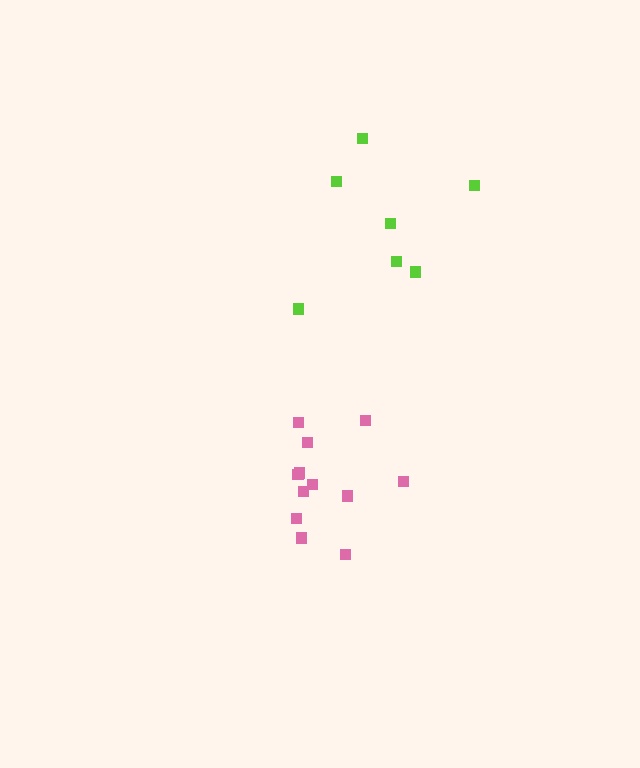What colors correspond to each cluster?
The clusters are colored: lime, pink.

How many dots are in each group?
Group 1: 7 dots, Group 2: 12 dots (19 total).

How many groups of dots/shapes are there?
There are 2 groups.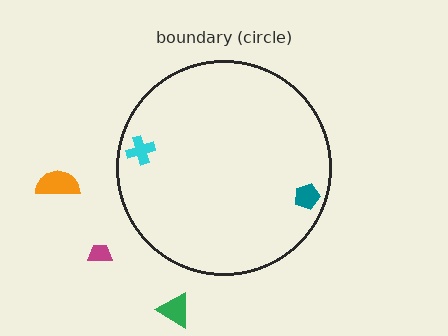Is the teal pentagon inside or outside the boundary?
Inside.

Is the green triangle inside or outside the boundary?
Outside.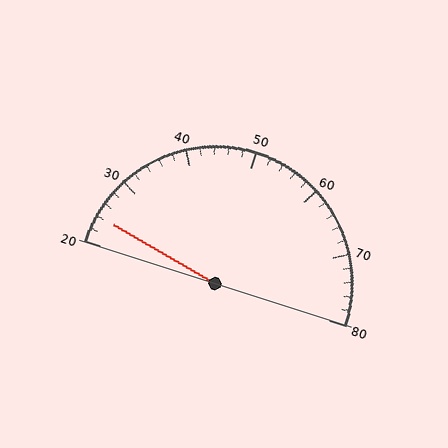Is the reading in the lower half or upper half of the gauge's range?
The reading is in the lower half of the range (20 to 80).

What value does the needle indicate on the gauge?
The needle indicates approximately 24.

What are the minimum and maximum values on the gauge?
The gauge ranges from 20 to 80.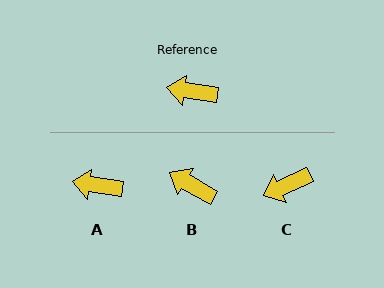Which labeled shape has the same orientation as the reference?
A.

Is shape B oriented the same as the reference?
No, it is off by about 22 degrees.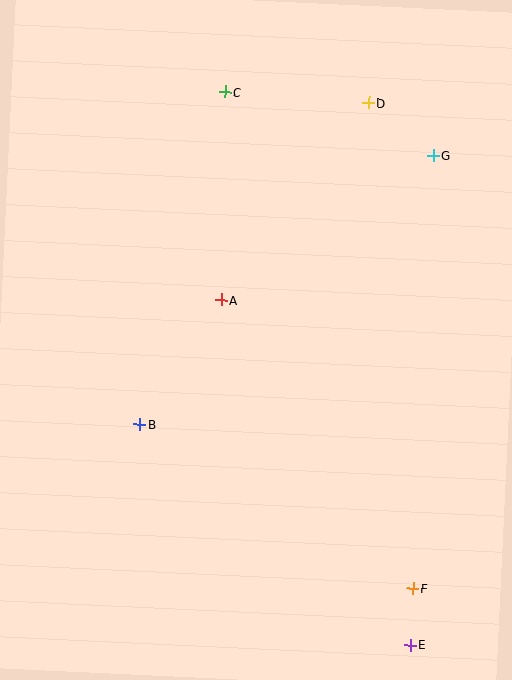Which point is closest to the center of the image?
Point A at (221, 300) is closest to the center.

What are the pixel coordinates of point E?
Point E is at (410, 645).